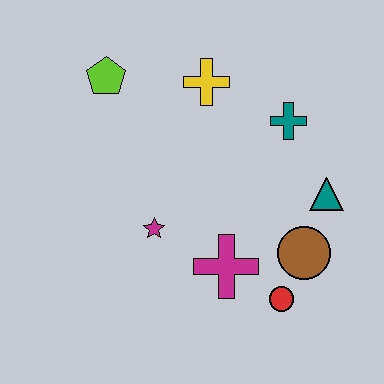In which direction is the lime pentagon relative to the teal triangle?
The lime pentagon is to the left of the teal triangle.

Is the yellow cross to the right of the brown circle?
No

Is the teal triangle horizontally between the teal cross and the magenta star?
No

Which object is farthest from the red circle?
The lime pentagon is farthest from the red circle.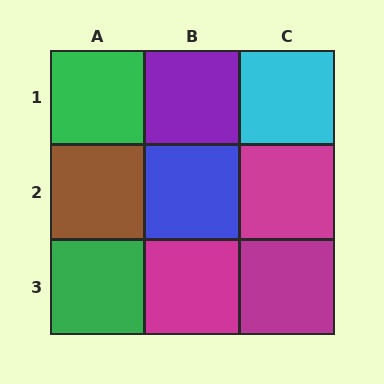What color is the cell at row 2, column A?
Brown.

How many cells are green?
2 cells are green.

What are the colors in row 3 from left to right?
Green, magenta, magenta.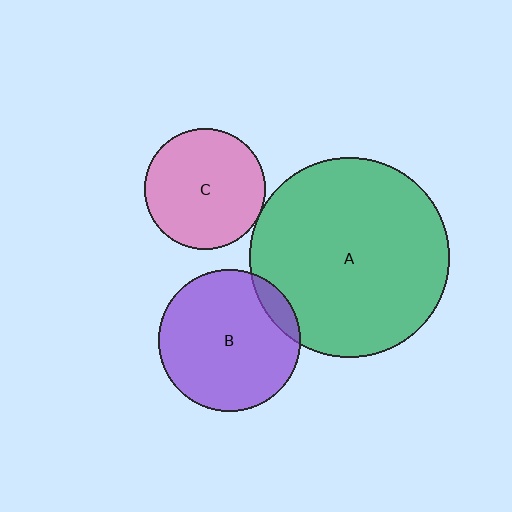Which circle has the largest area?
Circle A (green).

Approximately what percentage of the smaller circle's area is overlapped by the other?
Approximately 10%.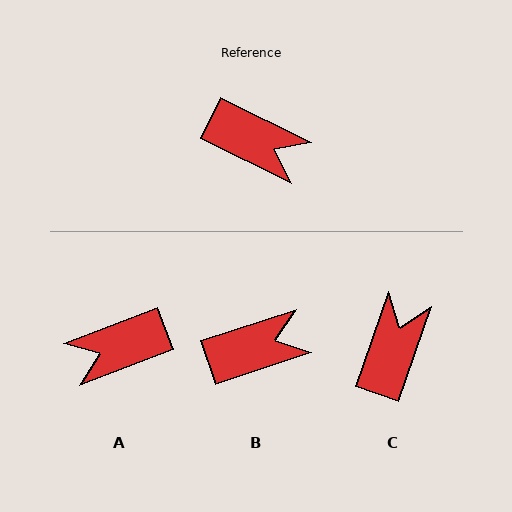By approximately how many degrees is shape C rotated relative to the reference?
Approximately 97 degrees counter-clockwise.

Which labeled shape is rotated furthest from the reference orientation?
A, about 133 degrees away.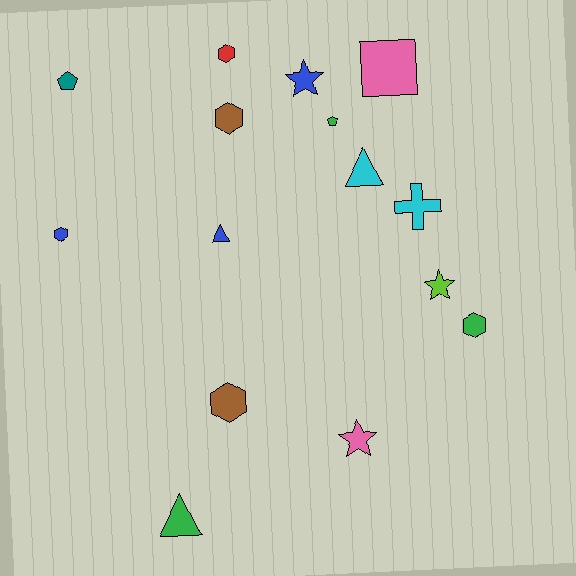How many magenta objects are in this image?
There are no magenta objects.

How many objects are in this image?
There are 15 objects.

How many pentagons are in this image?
There are 2 pentagons.